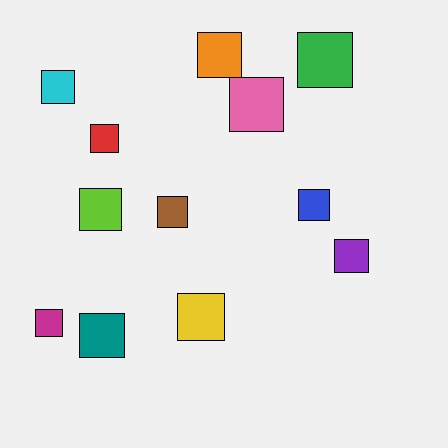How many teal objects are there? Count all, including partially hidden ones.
There is 1 teal object.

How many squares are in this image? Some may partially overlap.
There are 12 squares.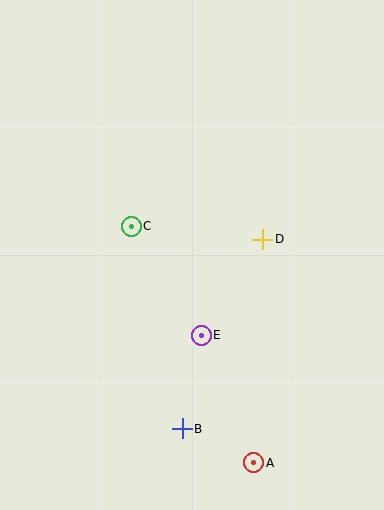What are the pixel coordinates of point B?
Point B is at (182, 429).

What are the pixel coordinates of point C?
Point C is at (131, 226).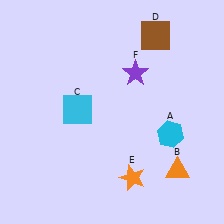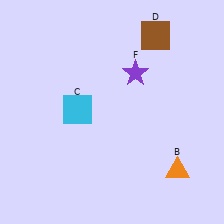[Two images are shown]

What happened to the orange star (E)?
The orange star (E) was removed in Image 2. It was in the bottom-right area of Image 1.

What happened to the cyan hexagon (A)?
The cyan hexagon (A) was removed in Image 2. It was in the bottom-right area of Image 1.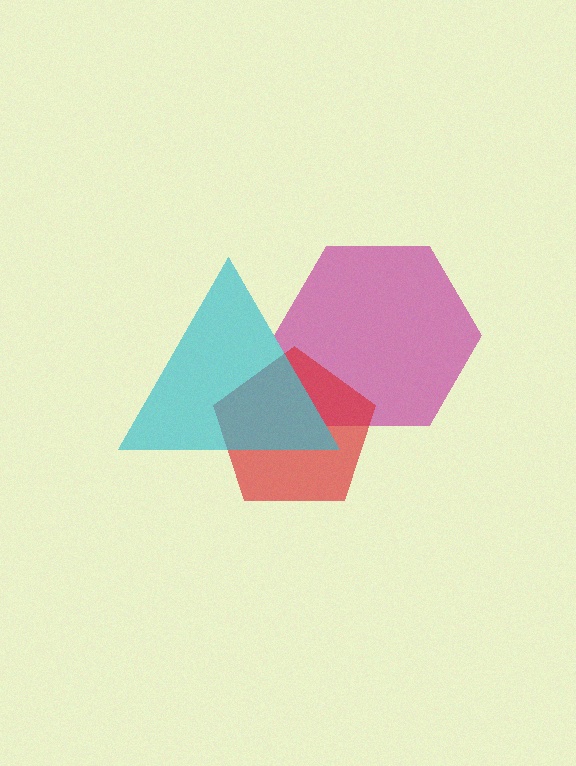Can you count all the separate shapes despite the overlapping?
Yes, there are 3 separate shapes.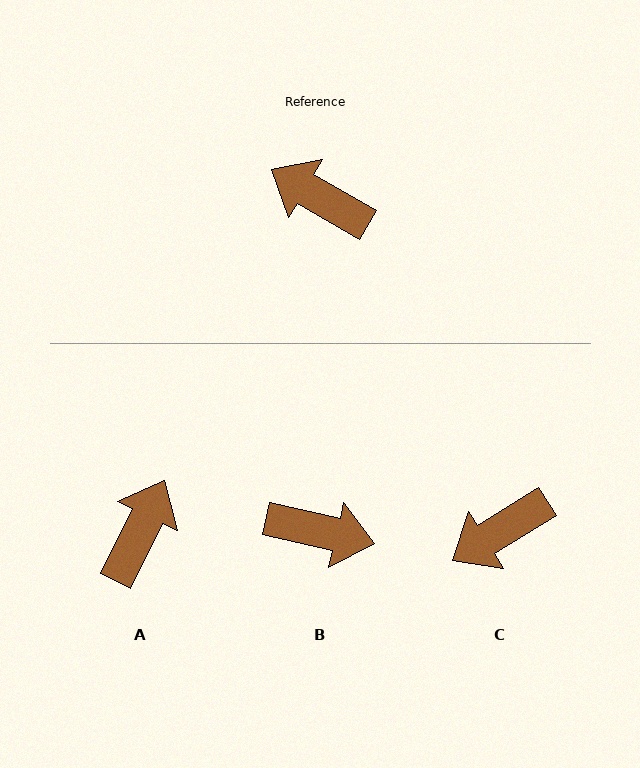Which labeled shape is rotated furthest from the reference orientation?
B, about 163 degrees away.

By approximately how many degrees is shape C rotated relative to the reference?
Approximately 62 degrees counter-clockwise.